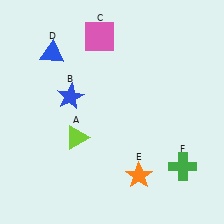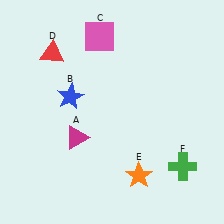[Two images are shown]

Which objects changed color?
A changed from lime to magenta. D changed from blue to red.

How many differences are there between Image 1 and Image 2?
There are 2 differences between the two images.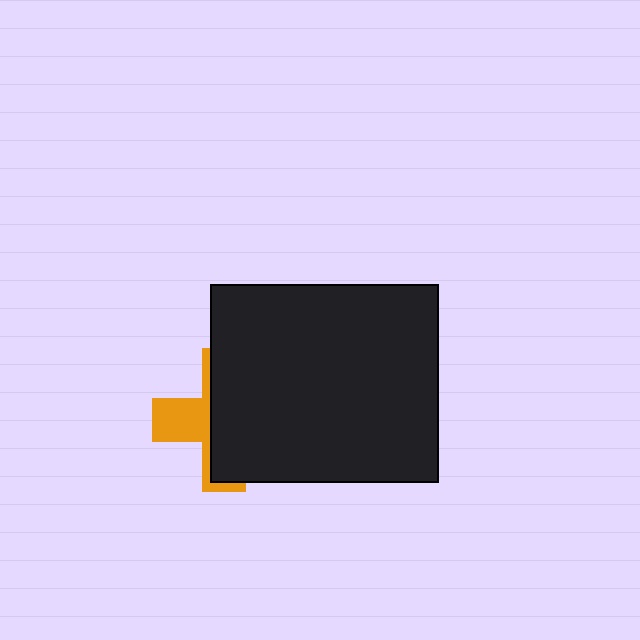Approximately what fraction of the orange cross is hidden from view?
Roughly 66% of the orange cross is hidden behind the black rectangle.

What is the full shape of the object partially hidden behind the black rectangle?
The partially hidden object is an orange cross.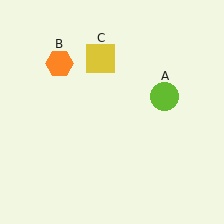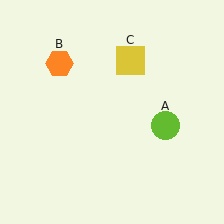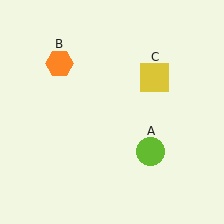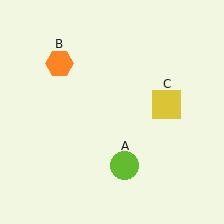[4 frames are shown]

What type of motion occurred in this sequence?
The lime circle (object A), yellow square (object C) rotated clockwise around the center of the scene.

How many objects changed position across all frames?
2 objects changed position: lime circle (object A), yellow square (object C).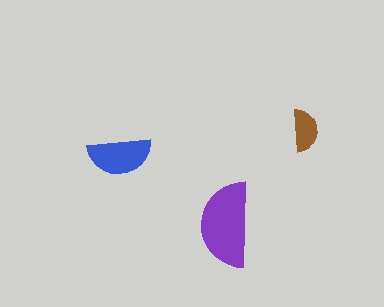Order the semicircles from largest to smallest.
the purple one, the blue one, the brown one.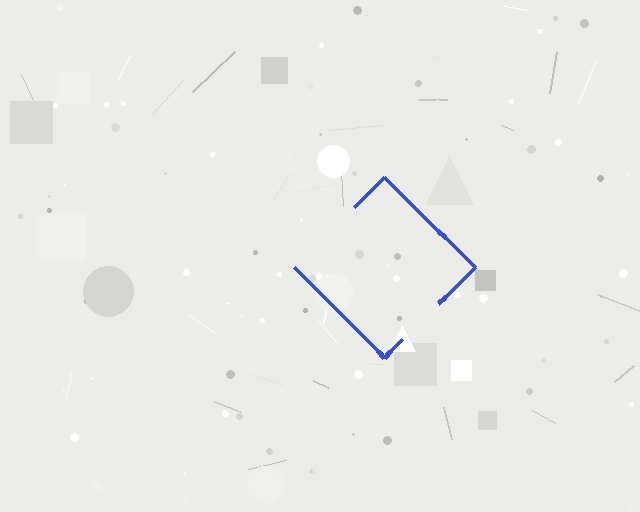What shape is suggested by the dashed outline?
The dashed outline suggests a diamond.